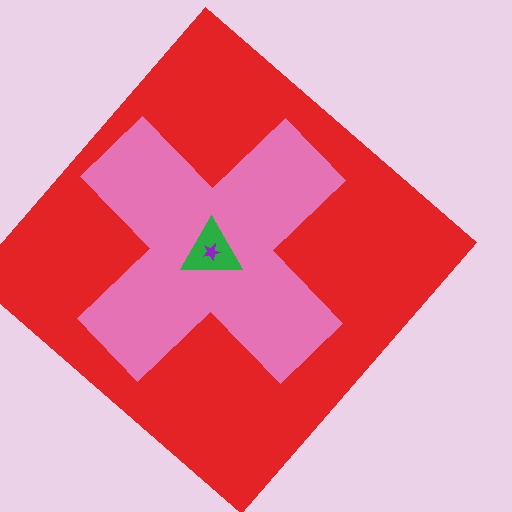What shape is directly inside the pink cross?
The green triangle.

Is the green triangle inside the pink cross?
Yes.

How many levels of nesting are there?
4.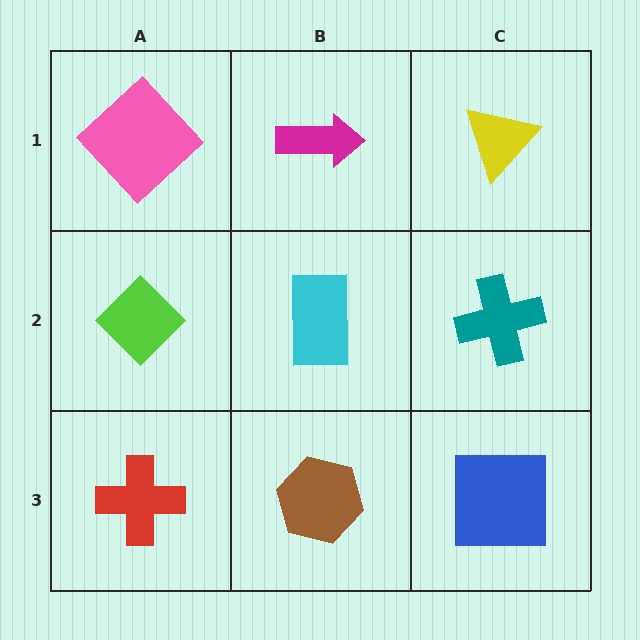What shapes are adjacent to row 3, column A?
A lime diamond (row 2, column A), a brown hexagon (row 3, column B).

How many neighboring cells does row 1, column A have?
2.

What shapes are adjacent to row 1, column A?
A lime diamond (row 2, column A), a magenta arrow (row 1, column B).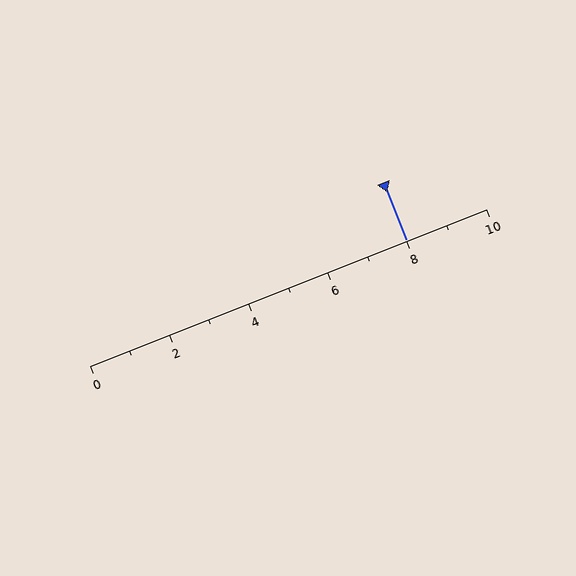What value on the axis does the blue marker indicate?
The marker indicates approximately 8.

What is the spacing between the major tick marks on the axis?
The major ticks are spaced 2 apart.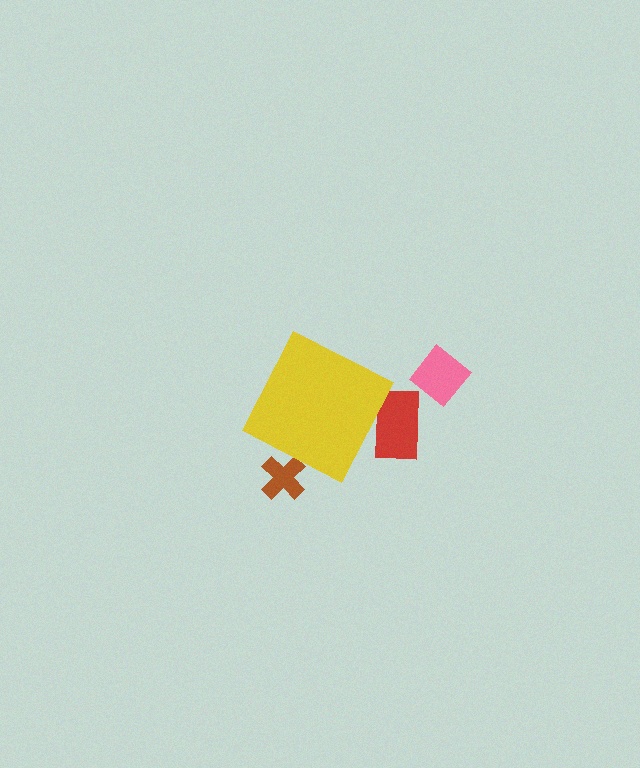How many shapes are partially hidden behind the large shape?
2 shapes are partially hidden.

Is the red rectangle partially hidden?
Yes, the red rectangle is partially hidden behind the yellow diamond.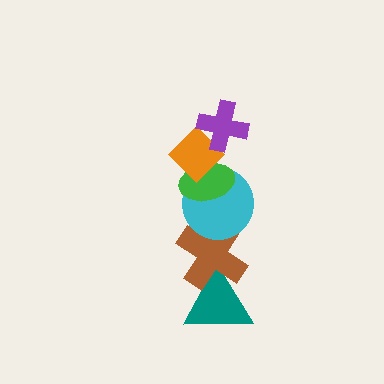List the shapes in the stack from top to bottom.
From top to bottom: the purple cross, the orange diamond, the green ellipse, the cyan circle, the brown cross, the teal triangle.